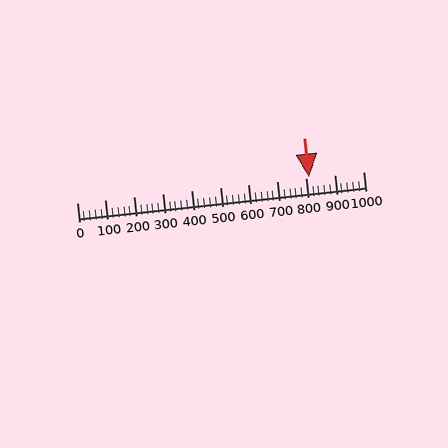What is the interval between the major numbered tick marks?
The major tick marks are spaced 100 units apart.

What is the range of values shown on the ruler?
The ruler shows values from 0 to 1000.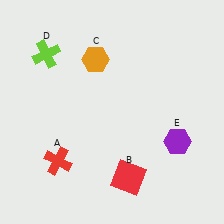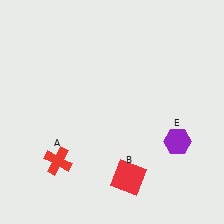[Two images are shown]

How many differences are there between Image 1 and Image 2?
There are 2 differences between the two images.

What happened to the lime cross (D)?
The lime cross (D) was removed in Image 2. It was in the top-left area of Image 1.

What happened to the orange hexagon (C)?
The orange hexagon (C) was removed in Image 2. It was in the top-left area of Image 1.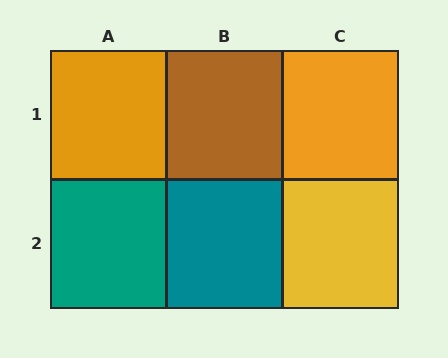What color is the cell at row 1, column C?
Orange.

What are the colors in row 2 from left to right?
Teal, teal, yellow.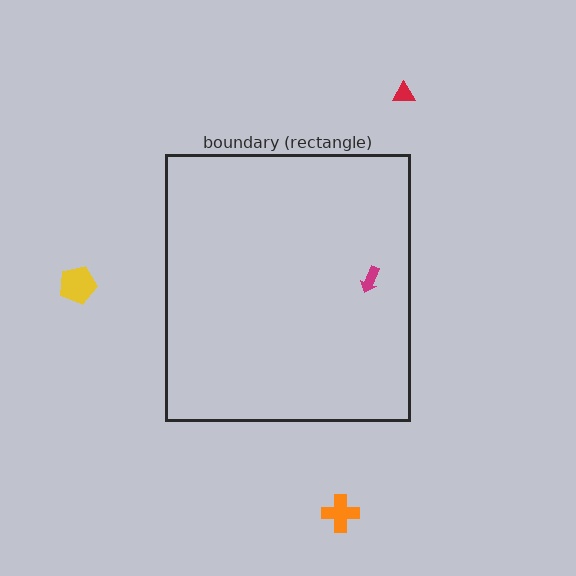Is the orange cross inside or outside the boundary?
Outside.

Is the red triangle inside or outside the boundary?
Outside.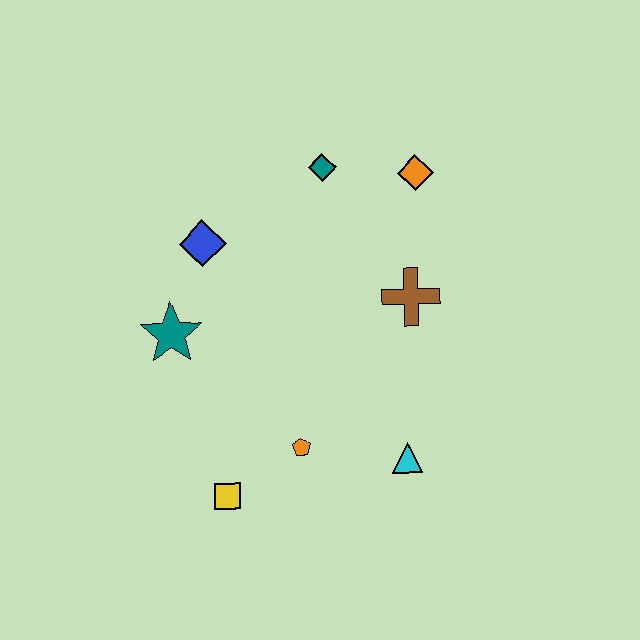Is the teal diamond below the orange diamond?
No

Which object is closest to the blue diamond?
The teal star is closest to the blue diamond.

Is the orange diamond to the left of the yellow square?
No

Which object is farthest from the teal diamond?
The yellow square is farthest from the teal diamond.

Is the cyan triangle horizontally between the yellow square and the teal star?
No